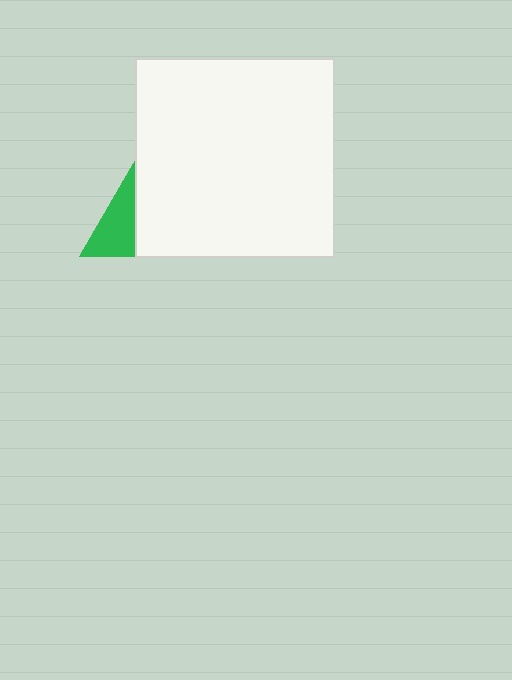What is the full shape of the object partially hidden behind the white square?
The partially hidden object is a green triangle.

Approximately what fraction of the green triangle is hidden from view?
Roughly 67% of the green triangle is hidden behind the white square.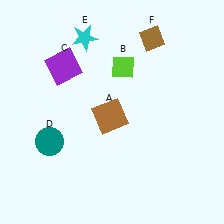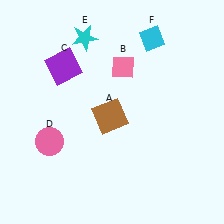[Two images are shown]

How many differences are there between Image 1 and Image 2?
There are 3 differences between the two images.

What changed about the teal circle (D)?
In Image 1, D is teal. In Image 2, it changed to pink.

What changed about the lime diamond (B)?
In Image 1, B is lime. In Image 2, it changed to pink.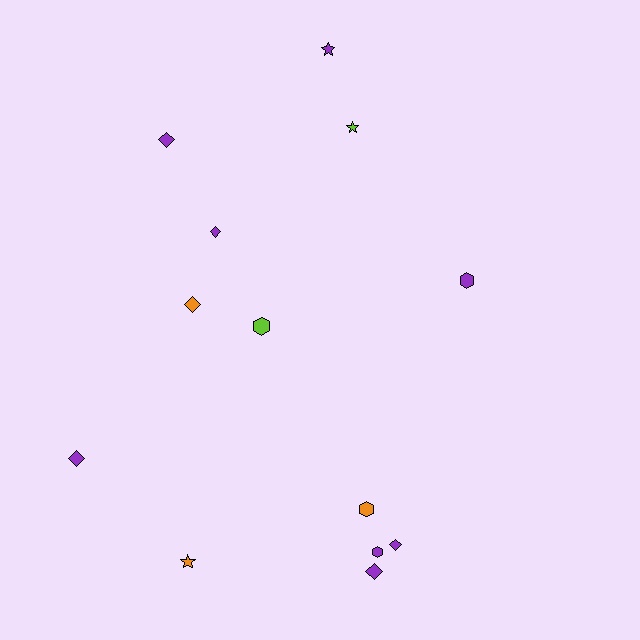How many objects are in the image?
There are 13 objects.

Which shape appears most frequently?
Diamond, with 6 objects.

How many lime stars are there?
There is 1 lime star.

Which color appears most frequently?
Purple, with 8 objects.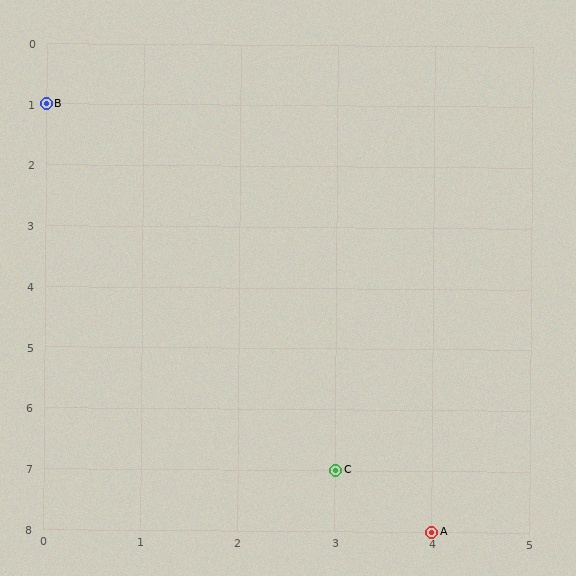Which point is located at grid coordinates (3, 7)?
Point C is at (3, 7).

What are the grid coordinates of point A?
Point A is at grid coordinates (4, 8).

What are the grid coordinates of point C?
Point C is at grid coordinates (3, 7).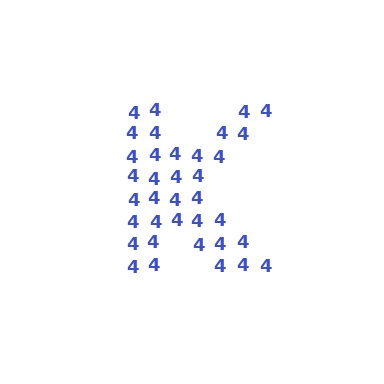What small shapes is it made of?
It is made of small digit 4's.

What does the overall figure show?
The overall figure shows the letter K.